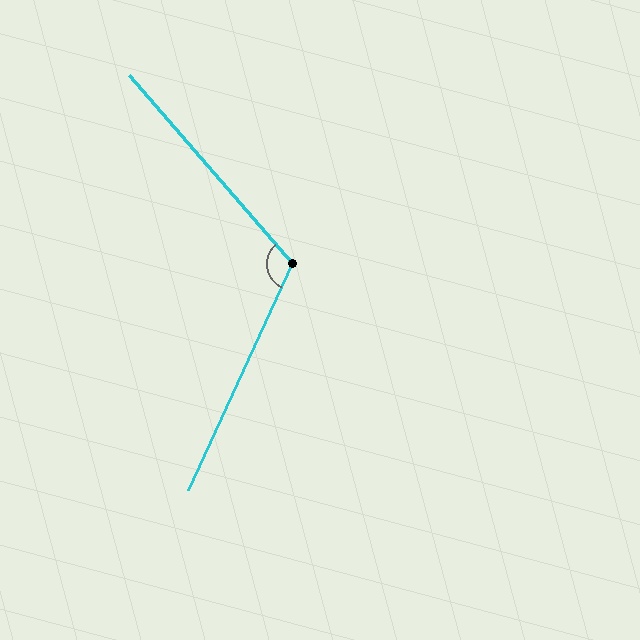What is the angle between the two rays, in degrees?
Approximately 114 degrees.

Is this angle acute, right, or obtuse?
It is obtuse.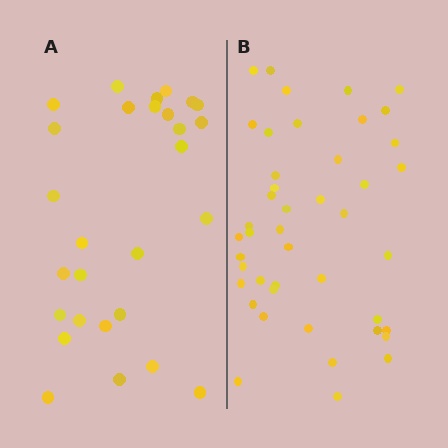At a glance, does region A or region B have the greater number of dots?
Region B (the right region) has more dots.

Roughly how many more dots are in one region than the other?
Region B has approximately 15 more dots than region A.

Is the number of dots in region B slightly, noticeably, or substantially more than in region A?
Region B has substantially more. The ratio is roughly 1.6 to 1.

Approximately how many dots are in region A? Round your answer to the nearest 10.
About 30 dots. (The exact count is 28, which rounds to 30.)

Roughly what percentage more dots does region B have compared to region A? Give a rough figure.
About 55% more.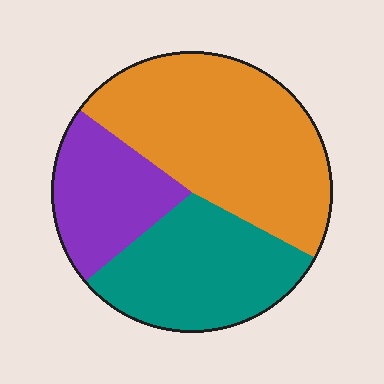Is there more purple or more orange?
Orange.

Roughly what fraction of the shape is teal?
Teal takes up between a quarter and a half of the shape.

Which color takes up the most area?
Orange, at roughly 50%.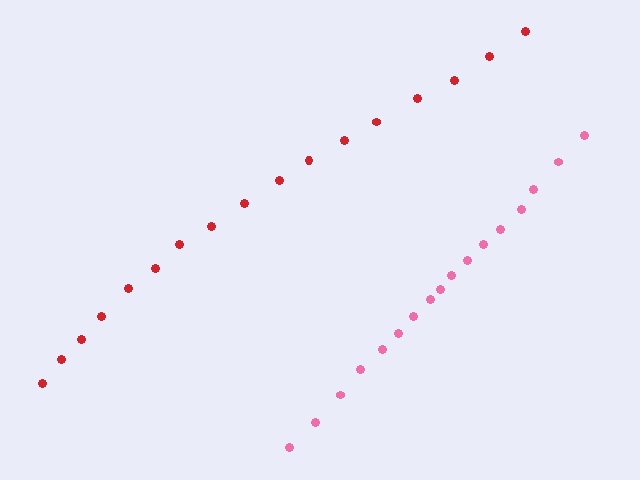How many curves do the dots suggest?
There are 2 distinct paths.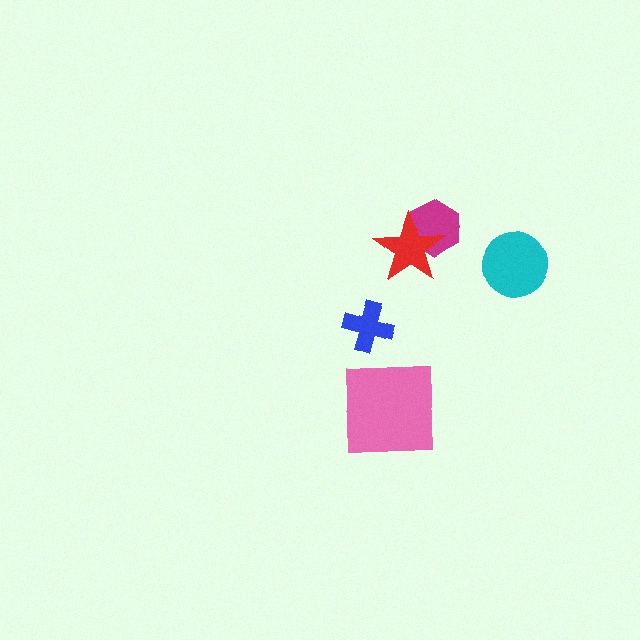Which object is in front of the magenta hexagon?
The red star is in front of the magenta hexagon.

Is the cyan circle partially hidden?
No, no other shape covers it.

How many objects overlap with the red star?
1 object overlaps with the red star.